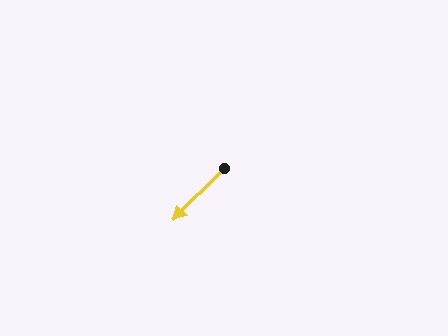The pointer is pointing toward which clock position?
Roughly 7 o'clock.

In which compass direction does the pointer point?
Southwest.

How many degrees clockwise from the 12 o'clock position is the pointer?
Approximately 225 degrees.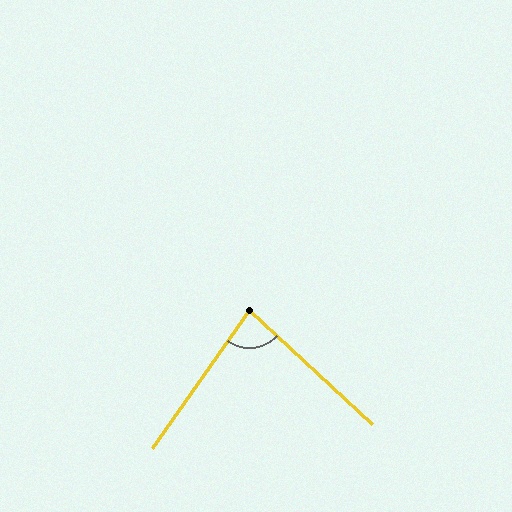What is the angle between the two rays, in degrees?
Approximately 82 degrees.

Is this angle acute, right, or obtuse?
It is acute.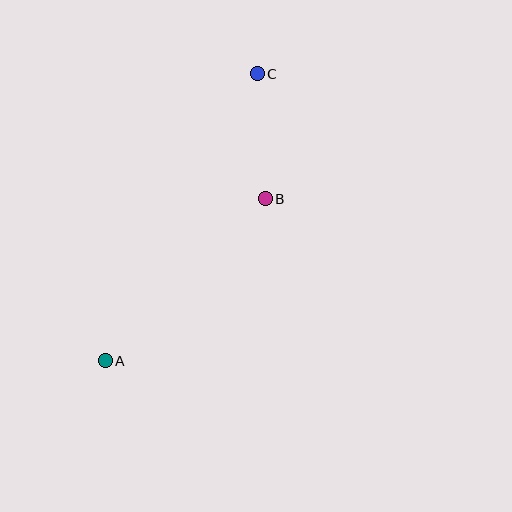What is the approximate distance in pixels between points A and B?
The distance between A and B is approximately 228 pixels.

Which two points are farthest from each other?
Points A and C are farthest from each other.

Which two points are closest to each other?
Points B and C are closest to each other.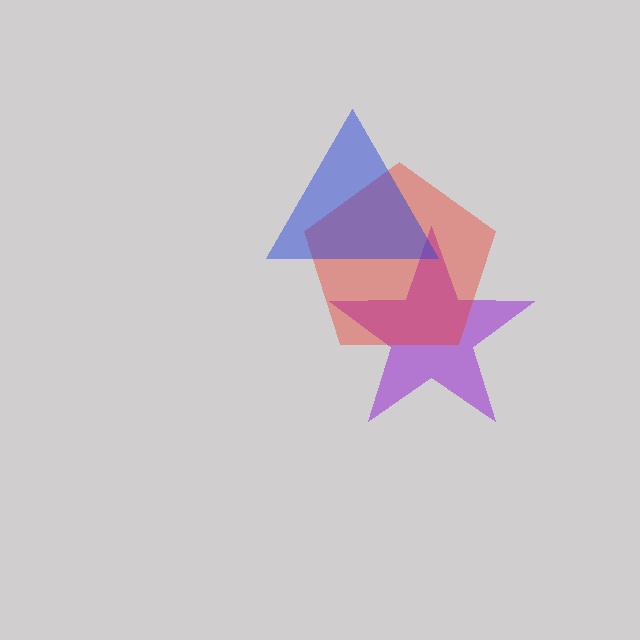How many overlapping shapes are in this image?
There are 3 overlapping shapes in the image.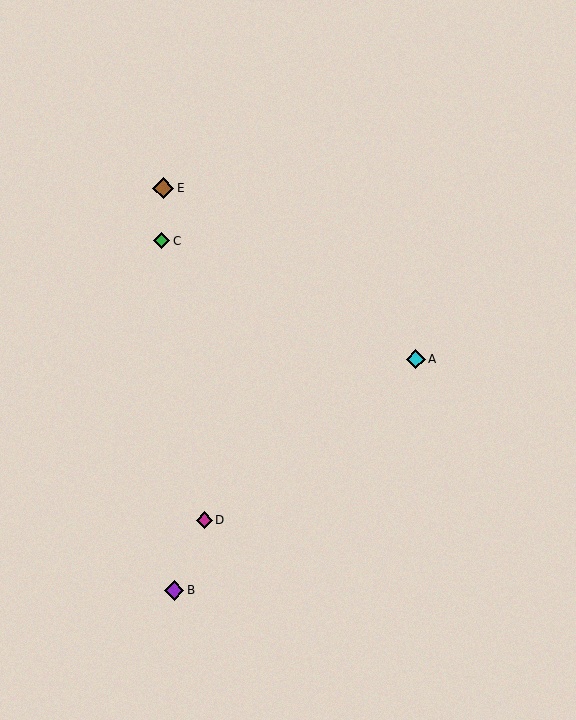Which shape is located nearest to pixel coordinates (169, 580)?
The purple diamond (labeled B) at (174, 591) is nearest to that location.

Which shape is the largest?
The brown diamond (labeled E) is the largest.